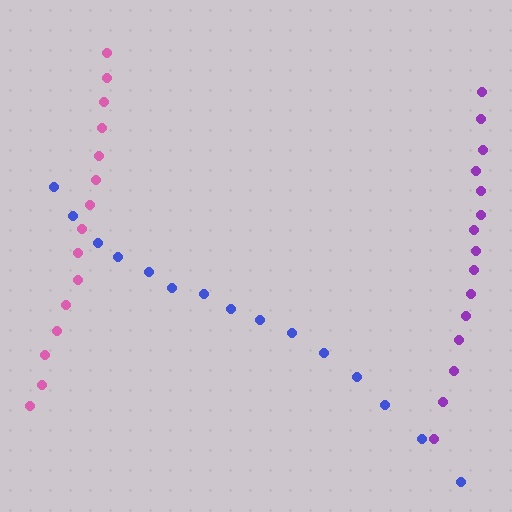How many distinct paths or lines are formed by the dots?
There are 3 distinct paths.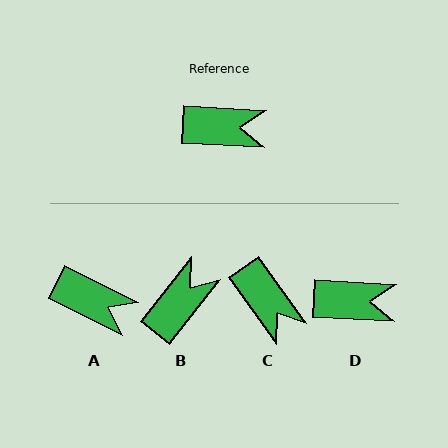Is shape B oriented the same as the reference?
No, it is off by about 54 degrees.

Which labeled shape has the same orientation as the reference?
D.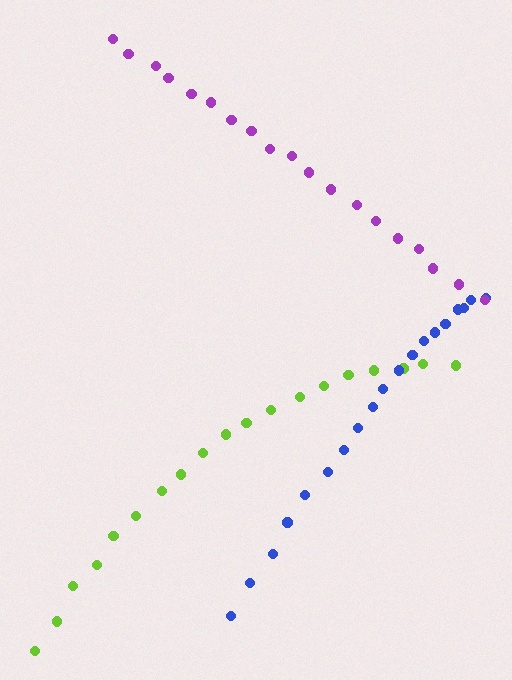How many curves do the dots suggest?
There are 3 distinct paths.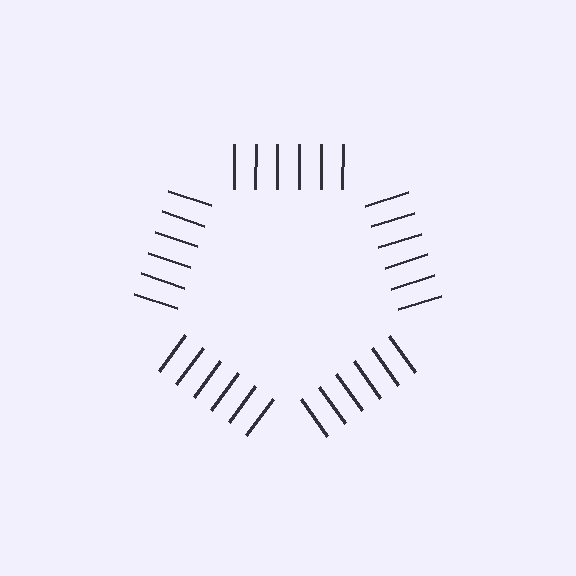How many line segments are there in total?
30 — 6 along each of the 5 edges.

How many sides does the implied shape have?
5 sides — the line-ends trace a pentagon.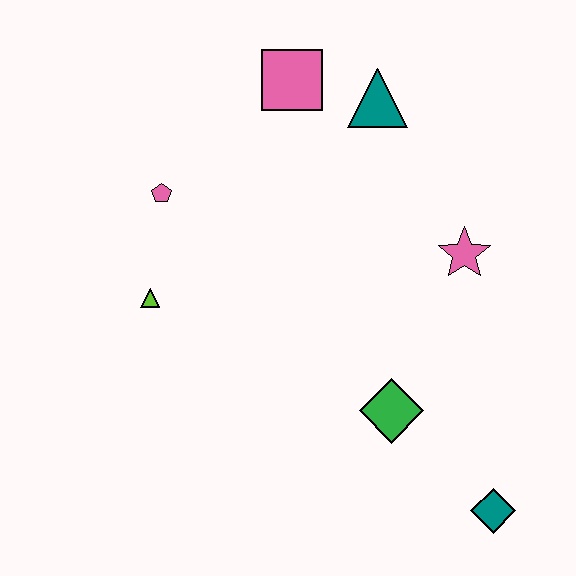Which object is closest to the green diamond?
The teal diamond is closest to the green diamond.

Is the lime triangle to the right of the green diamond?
No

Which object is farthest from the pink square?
The teal diamond is farthest from the pink square.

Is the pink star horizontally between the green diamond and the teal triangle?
No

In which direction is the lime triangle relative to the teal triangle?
The lime triangle is to the left of the teal triangle.